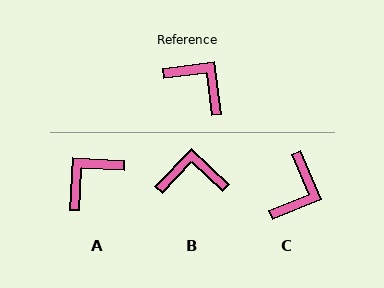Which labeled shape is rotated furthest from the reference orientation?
A, about 80 degrees away.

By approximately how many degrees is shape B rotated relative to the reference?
Approximately 39 degrees counter-clockwise.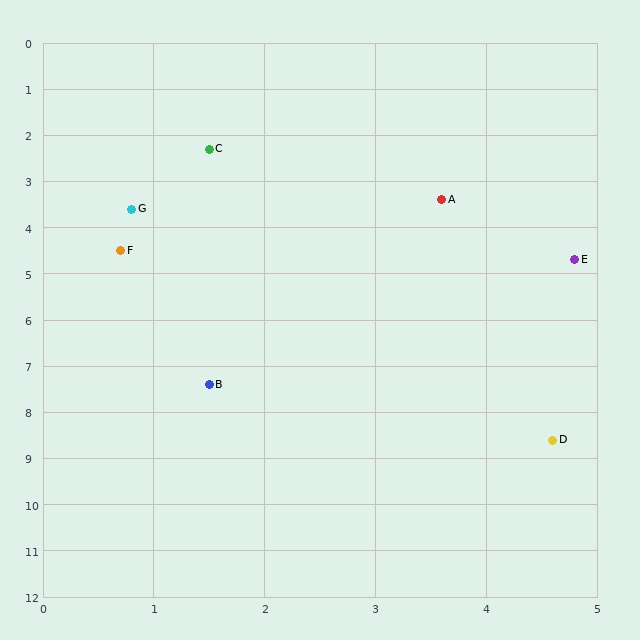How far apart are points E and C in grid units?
Points E and C are about 4.1 grid units apart.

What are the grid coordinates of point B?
Point B is at approximately (1.5, 7.4).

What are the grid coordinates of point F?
Point F is at approximately (0.7, 4.5).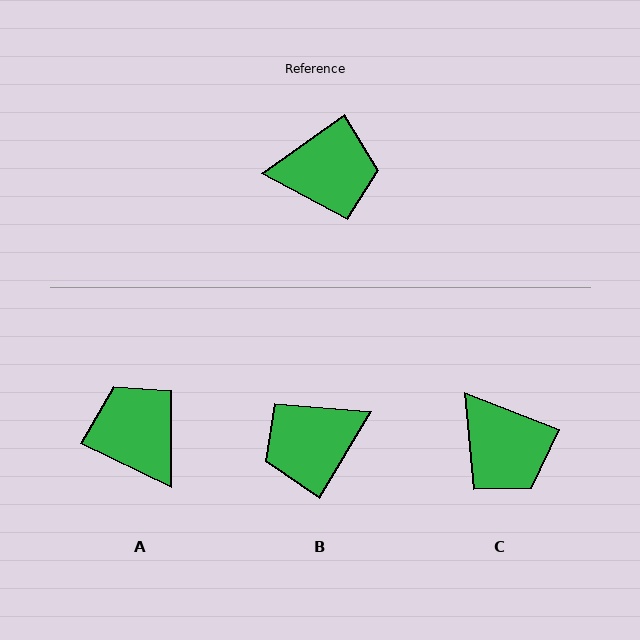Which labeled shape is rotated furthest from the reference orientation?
B, about 156 degrees away.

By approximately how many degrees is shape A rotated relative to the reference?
Approximately 119 degrees counter-clockwise.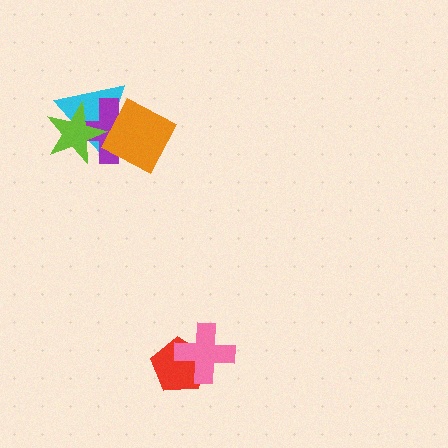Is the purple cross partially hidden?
Yes, it is partially covered by another shape.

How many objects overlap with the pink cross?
1 object overlaps with the pink cross.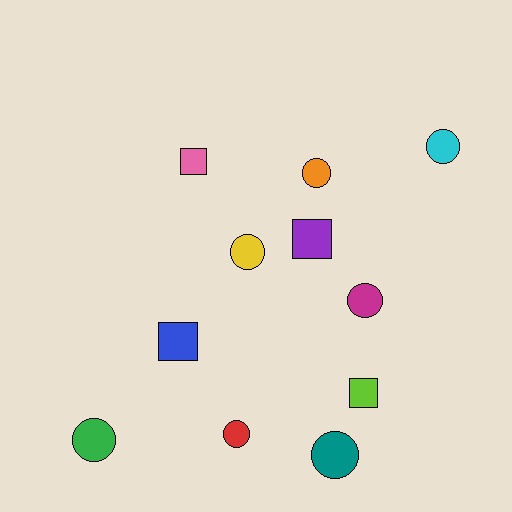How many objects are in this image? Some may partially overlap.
There are 11 objects.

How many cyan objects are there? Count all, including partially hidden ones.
There is 1 cyan object.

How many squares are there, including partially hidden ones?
There are 4 squares.